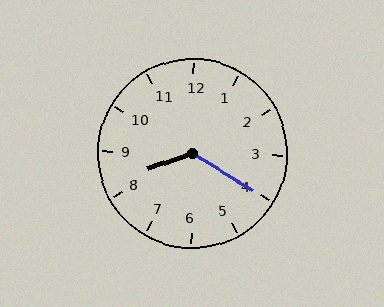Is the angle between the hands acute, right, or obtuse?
It is obtuse.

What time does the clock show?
8:20.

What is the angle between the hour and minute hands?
Approximately 130 degrees.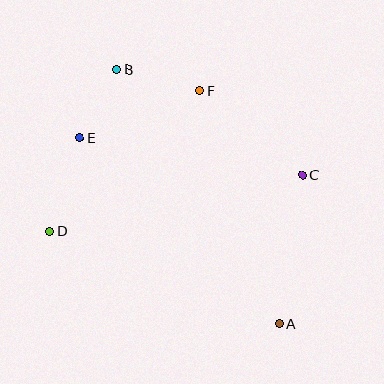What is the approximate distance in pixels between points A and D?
The distance between A and D is approximately 247 pixels.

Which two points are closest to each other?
Points B and E are closest to each other.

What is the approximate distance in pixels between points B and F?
The distance between B and F is approximately 86 pixels.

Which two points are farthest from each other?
Points A and B are farthest from each other.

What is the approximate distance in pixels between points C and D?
The distance between C and D is approximately 259 pixels.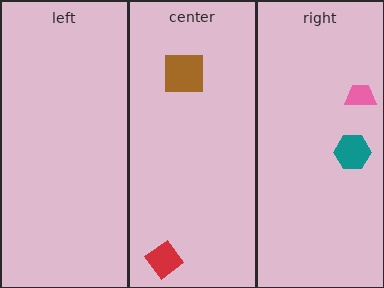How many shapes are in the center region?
2.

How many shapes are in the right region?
2.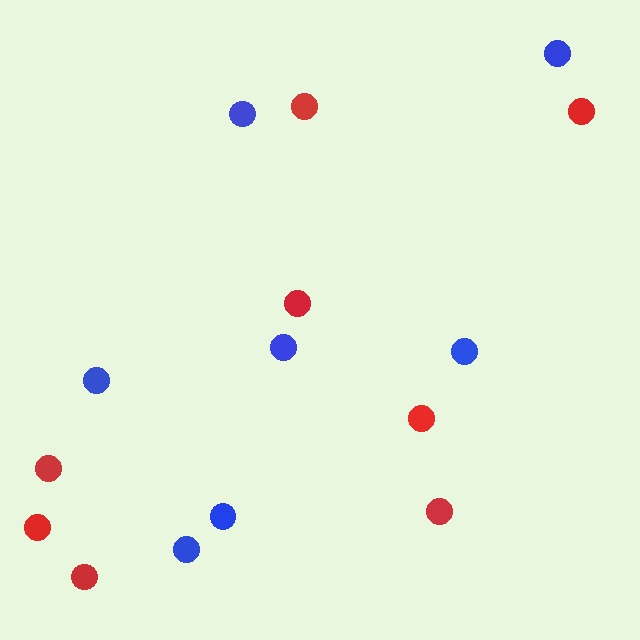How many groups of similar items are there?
There are 2 groups: one group of blue circles (7) and one group of red circles (8).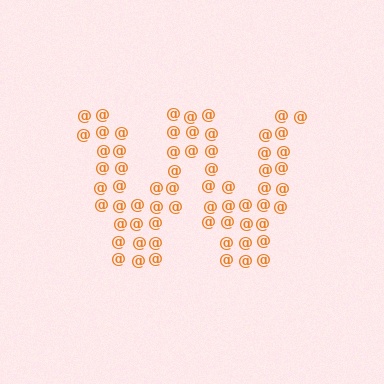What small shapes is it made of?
It is made of small at signs.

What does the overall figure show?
The overall figure shows the letter W.